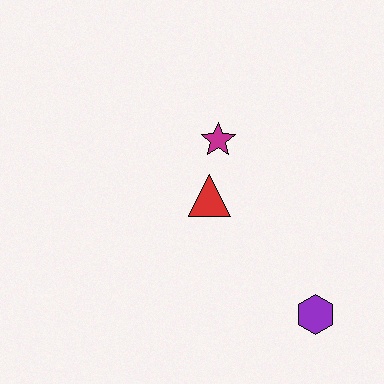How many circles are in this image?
There are no circles.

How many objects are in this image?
There are 3 objects.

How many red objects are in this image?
There is 1 red object.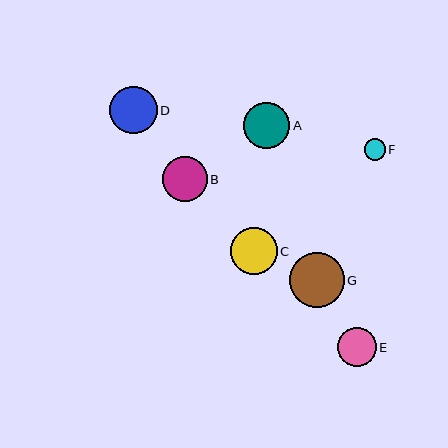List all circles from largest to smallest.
From largest to smallest: G, D, C, A, B, E, F.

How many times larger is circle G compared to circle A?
Circle G is approximately 1.2 times the size of circle A.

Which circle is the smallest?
Circle F is the smallest with a size of approximately 21 pixels.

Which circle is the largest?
Circle G is the largest with a size of approximately 55 pixels.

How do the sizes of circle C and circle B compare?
Circle C and circle B are approximately the same size.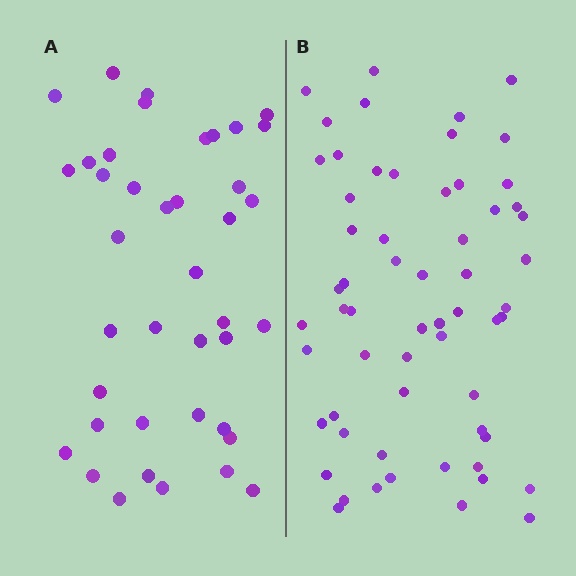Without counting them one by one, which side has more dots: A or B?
Region B (the right region) has more dots.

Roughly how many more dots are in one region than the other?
Region B has approximately 20 more dots than region A.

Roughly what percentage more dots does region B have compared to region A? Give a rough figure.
About 50% more.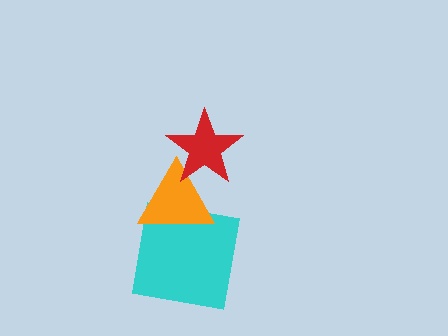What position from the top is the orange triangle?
The orange triangle is 2nd from the top.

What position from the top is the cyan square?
The cyan square is 3rd from the top.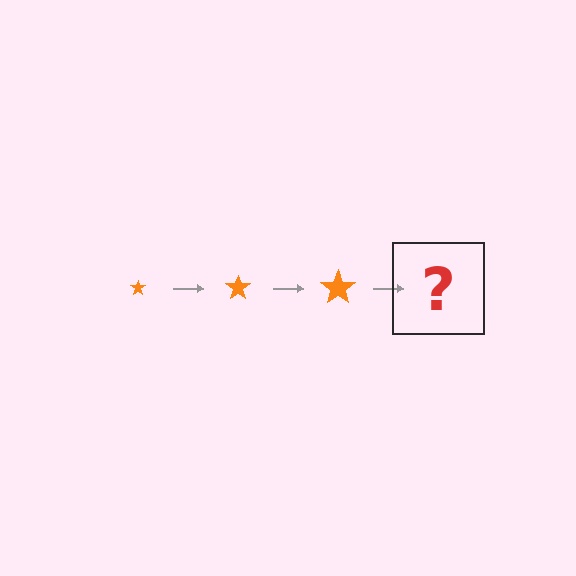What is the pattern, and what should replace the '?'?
The pattern is that the star gets progressively larger each step. The '?' should be an orange star, larger than the previous one.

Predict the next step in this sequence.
The next step is an orange star, larger than the previous one.